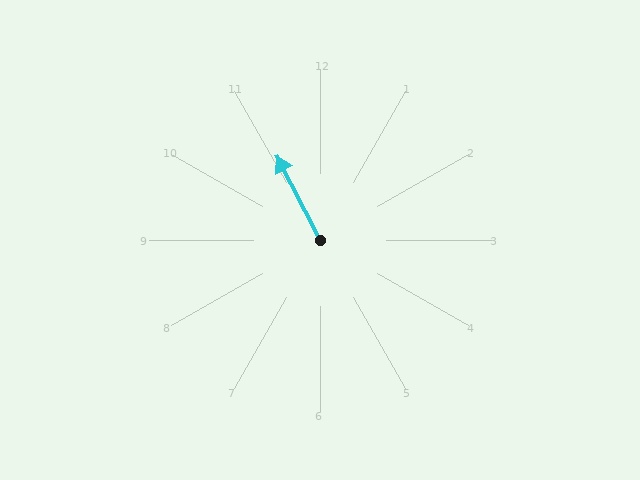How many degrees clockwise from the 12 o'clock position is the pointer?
Approximately 333 degrees.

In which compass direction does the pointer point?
Northwest.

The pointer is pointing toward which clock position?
Roughly 11 o'clock.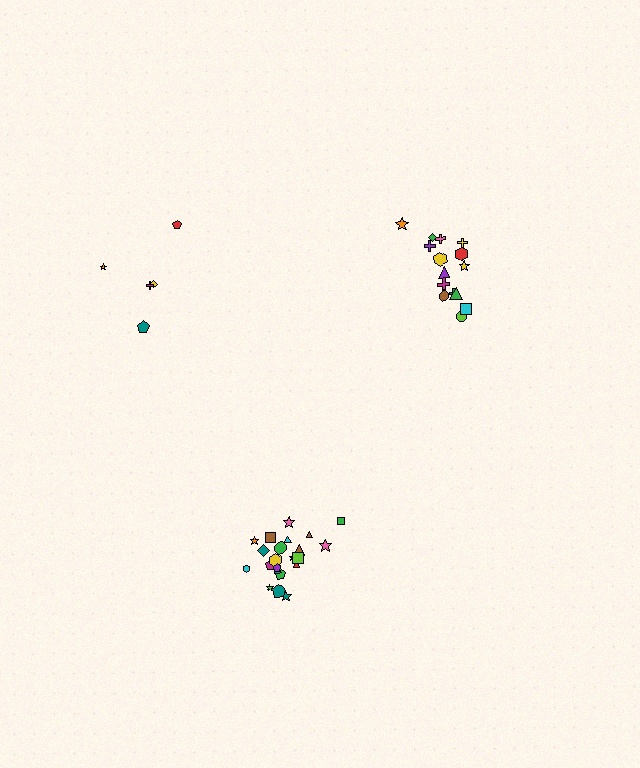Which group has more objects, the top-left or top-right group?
The top-right group.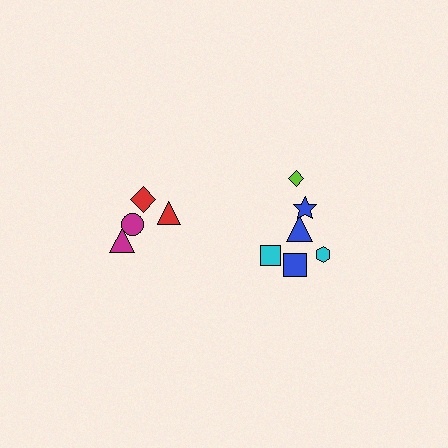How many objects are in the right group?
There are 6 objects.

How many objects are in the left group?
There are 4 objects.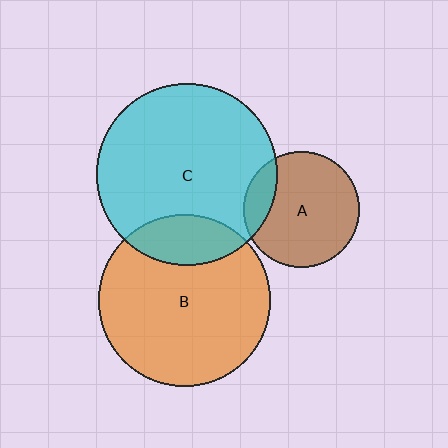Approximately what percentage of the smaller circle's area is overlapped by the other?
Approximately 20%.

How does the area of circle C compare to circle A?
Approximately 2.4 times.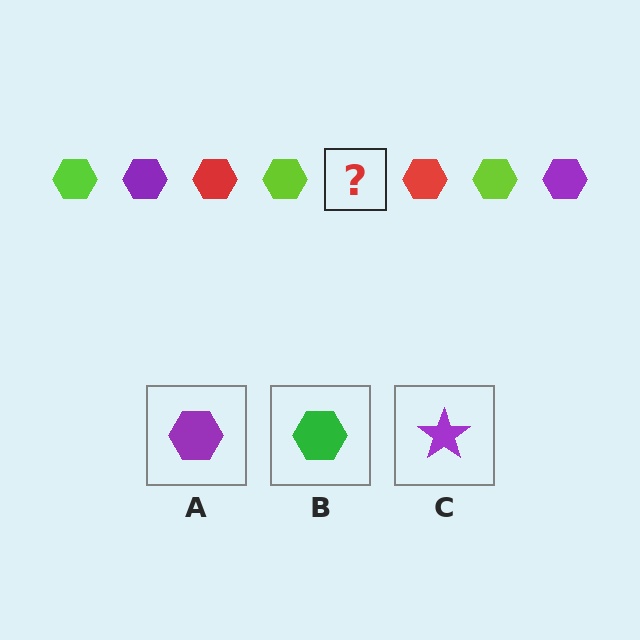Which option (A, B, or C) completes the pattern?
A.